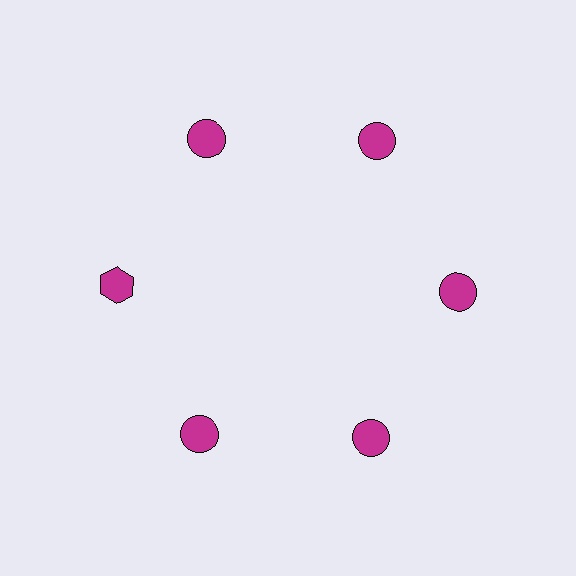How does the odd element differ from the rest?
It has a different shape: hexagon instead of circle.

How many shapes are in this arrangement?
There are 6 shapes arranged in a ring pattern.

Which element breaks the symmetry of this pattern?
The magenta hexagon at roughly the 9 o'clock position breaks the symmetry. All other shapes are magenta circles.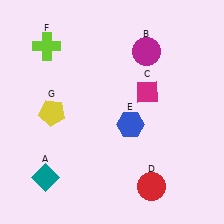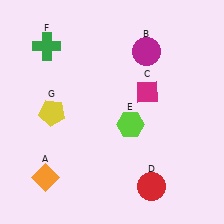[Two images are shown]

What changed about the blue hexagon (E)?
In Image 1, E is blue. In Image 2, it changed to lime.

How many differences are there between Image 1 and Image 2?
There are 3 differences between the two images.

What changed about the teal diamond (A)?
In Image 1, A is teal. In Image 2, it changed to orange.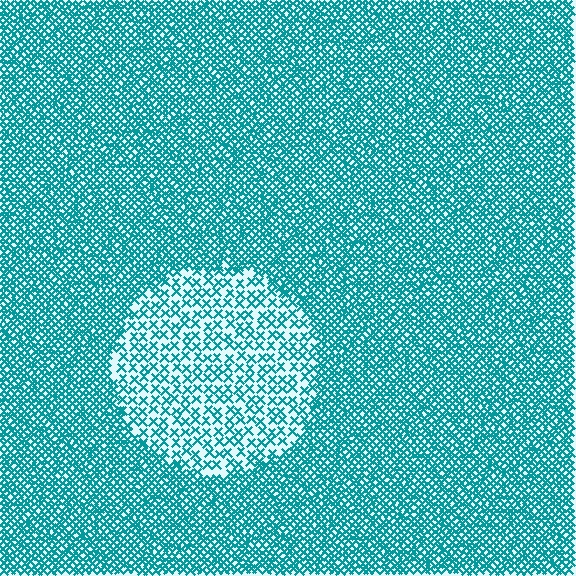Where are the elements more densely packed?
The elements are more densely packed outside the circle boundary.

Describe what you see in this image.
The image contains small teal elements arranged at two different densities. A circle-shaped region is visible where the elements are less densely packed than the surrounding area.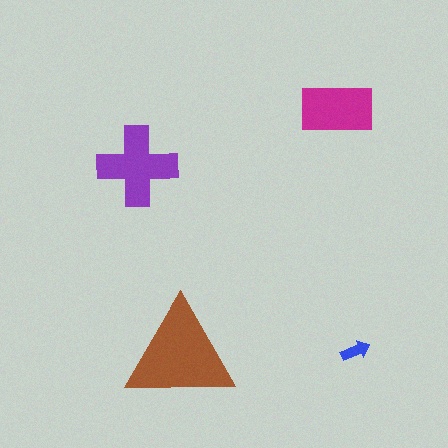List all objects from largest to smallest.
The brown triangle, the purple cross, the magenta rectangle, the blue arrow.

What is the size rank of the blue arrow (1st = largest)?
4th.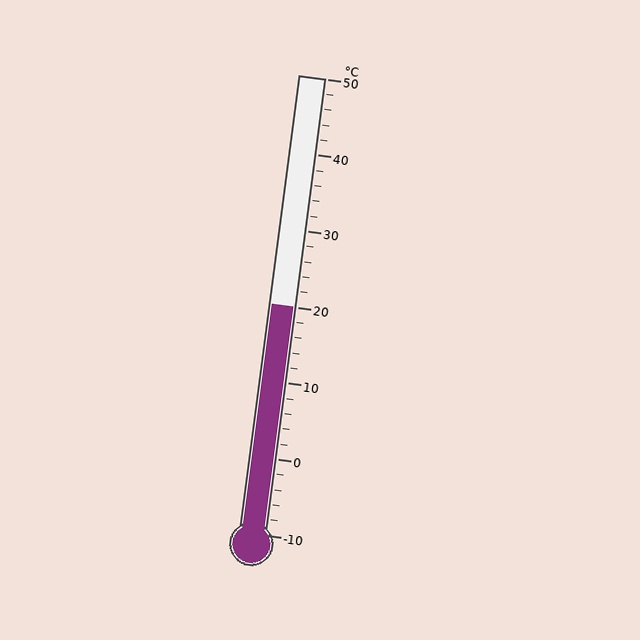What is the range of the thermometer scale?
The thermometer scale ranges from -10°C to 50°C.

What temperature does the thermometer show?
The thermometer shows approximately 20°C.